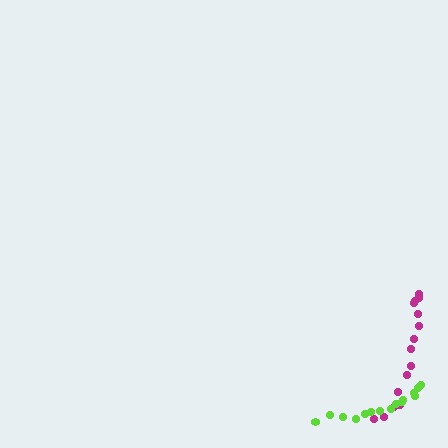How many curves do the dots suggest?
There are 2 distinct paths.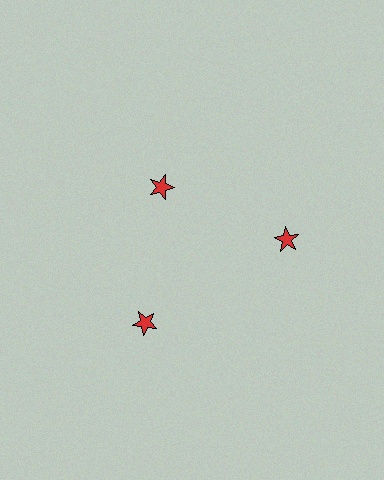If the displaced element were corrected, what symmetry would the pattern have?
It would have 3-fold rotational symmetry — the pattern would map onto itself every 120 degrees.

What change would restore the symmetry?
The symmetry would be restored by moving it outward, back onto the ring so that all 3 stars sit at equal angles and equal distance from the center.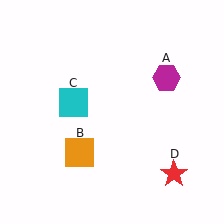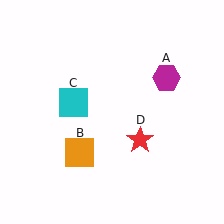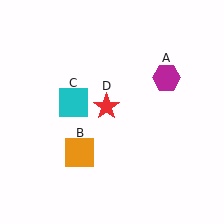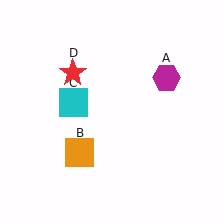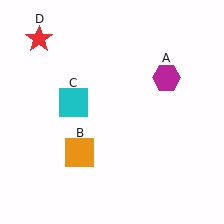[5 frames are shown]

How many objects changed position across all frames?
1 object changed position: red star (object D).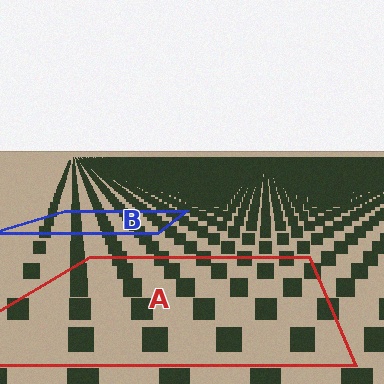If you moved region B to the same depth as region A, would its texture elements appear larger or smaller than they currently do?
They would appear larger. At a closer depth, the same texture elements are projected at a bigger on-screen size.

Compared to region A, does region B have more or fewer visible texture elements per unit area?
Region B has more texture elements per unit area — they are packed more densely because it is farther away.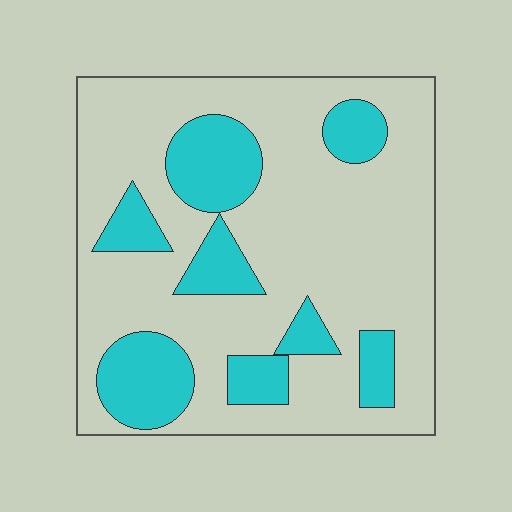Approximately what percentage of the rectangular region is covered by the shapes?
Approximately 25%.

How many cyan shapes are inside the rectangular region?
8.